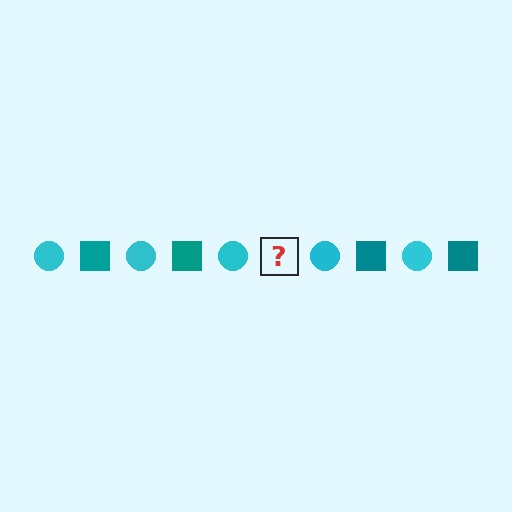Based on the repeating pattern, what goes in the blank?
The blank should be a teal square.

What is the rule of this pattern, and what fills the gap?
The rule is that the pattern alternates between cyan circle and teal square. The gap should be filled with a teal square.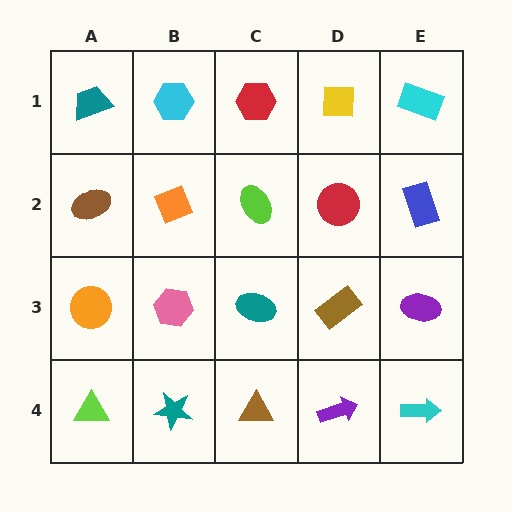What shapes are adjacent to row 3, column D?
A red circle (row 2, column D), a purple arrow (row 4, column D), a teal ellipse (row 3, column C), a purple ellipse (row 3, column E).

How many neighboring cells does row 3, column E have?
3.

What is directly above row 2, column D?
A yellow square.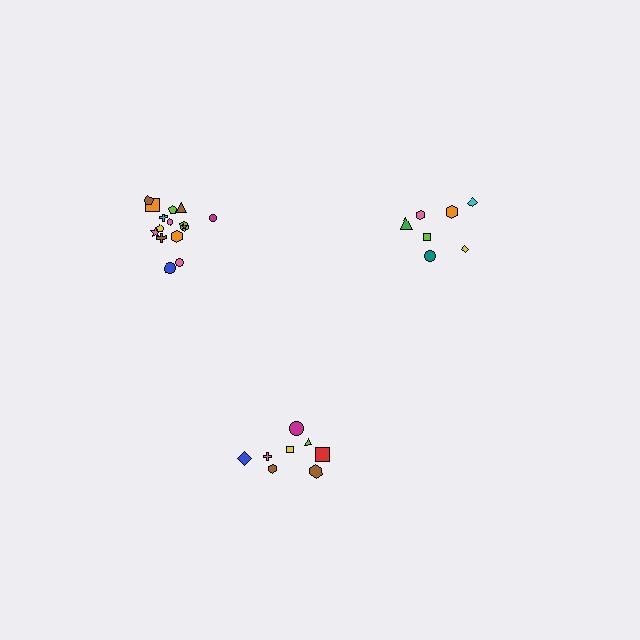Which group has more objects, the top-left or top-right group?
The top-left group.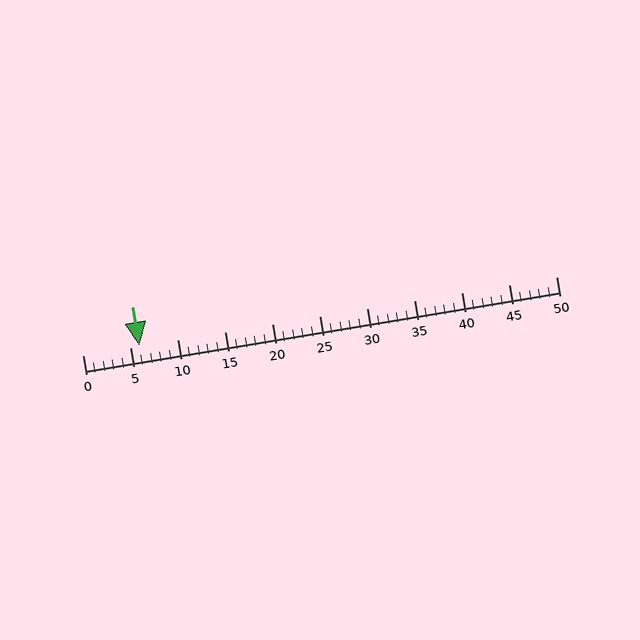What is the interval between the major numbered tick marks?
The major tick marks are spaced 5 units apart.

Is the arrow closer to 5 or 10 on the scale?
The arrow is closer to 5.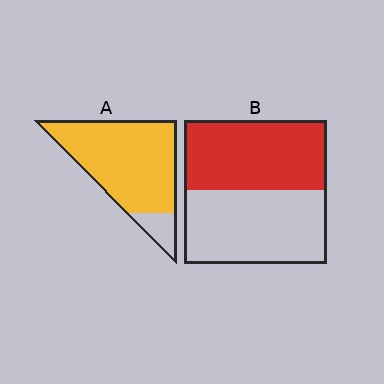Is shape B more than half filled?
Roughly half.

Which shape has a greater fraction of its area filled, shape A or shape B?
Shape A.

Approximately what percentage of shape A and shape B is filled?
A is approximately 85% and B is approximately 50%.